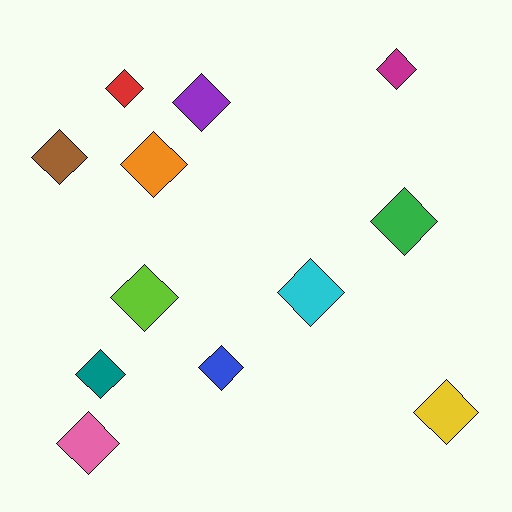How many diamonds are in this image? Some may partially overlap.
There are 12 diamonds.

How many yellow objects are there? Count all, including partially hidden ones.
There is 1 yellow object.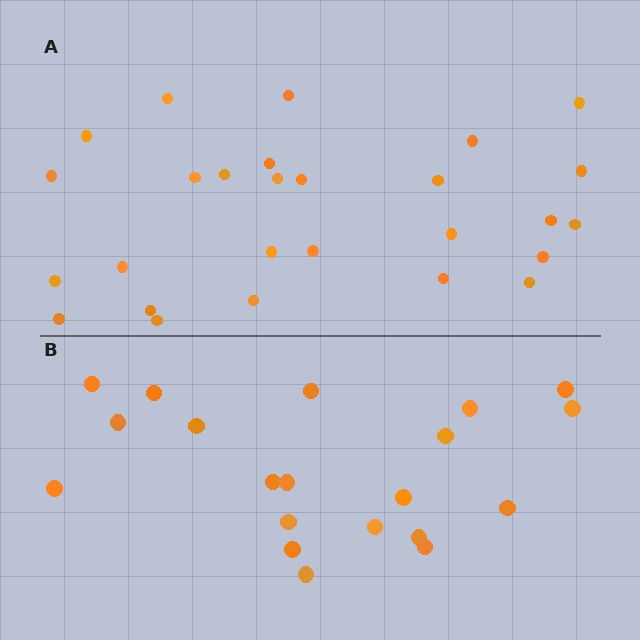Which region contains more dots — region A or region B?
Region A (the top region) has more dots.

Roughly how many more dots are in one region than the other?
Region A has roughly 8 or so more dots than region B.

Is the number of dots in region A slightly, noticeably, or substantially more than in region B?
Region A has noticeably more, but not dramatically so. The ratio is roughly 1.4 to 1.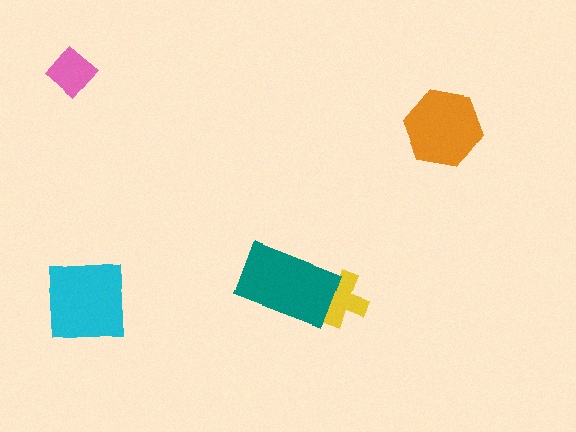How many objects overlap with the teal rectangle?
1 object overlaps with the teal rectangle.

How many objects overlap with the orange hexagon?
0 objects overlap with the orange hexagon.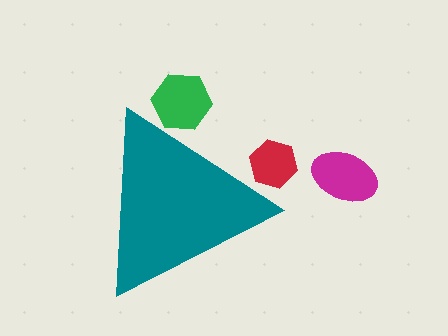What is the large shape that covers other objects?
A teal triangle.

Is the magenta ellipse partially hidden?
No, the magenta ellipse is fully visible.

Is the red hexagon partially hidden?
Yes, the red hexagon is partially hidden behind the teal triangle.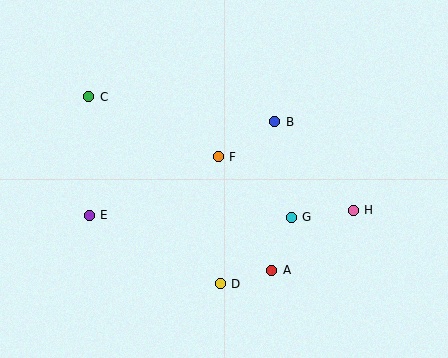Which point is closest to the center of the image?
Point F at (218, 157) is closest to the center.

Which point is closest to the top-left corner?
Point C is closest to the top-left corner.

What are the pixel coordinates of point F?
Point F is at (218, 157).